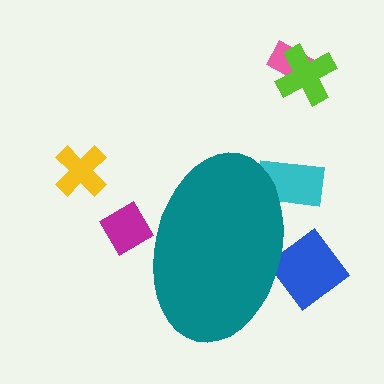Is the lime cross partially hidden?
No, the lime cross is fully visible.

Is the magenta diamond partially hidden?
Yes, the magenta diamond is partially hidden behind the teal ellipse.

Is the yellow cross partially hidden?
No, the yellow cross is fully visible.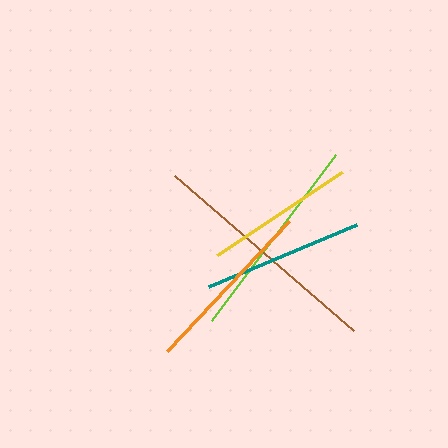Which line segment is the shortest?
The yellow line is the shortest at approximately 150 pixels.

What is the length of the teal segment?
The teal segment is approximately 160 pixels long.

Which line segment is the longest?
The brown line is the longest at approximately 237 pixels.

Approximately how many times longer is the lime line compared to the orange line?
The lime line is approximately 1.2 times the length of the orange line.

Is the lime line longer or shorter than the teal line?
The lime line is longer than the teal line.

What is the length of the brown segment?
The brown segment is approximately 237 pixels long.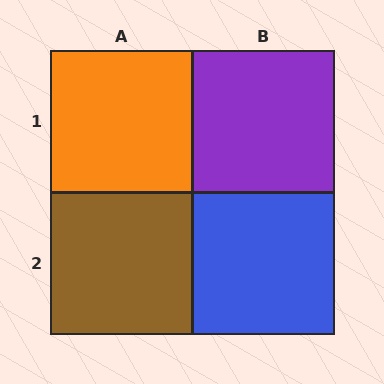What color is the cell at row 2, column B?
Blue.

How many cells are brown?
1 cell is brown.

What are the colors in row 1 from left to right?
Orange, purple.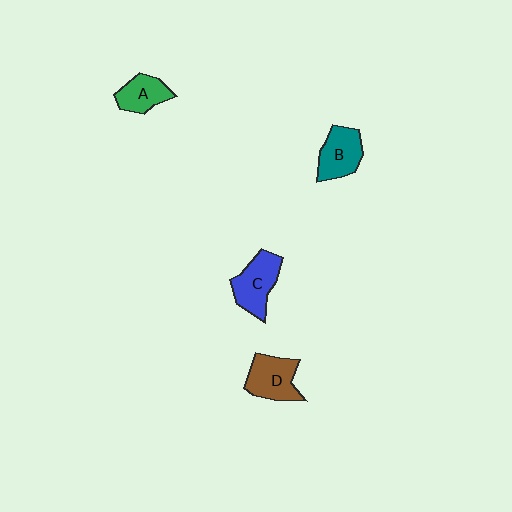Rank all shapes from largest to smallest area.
From largest to smallest: C (blue), D (brown), B (teal), A (green).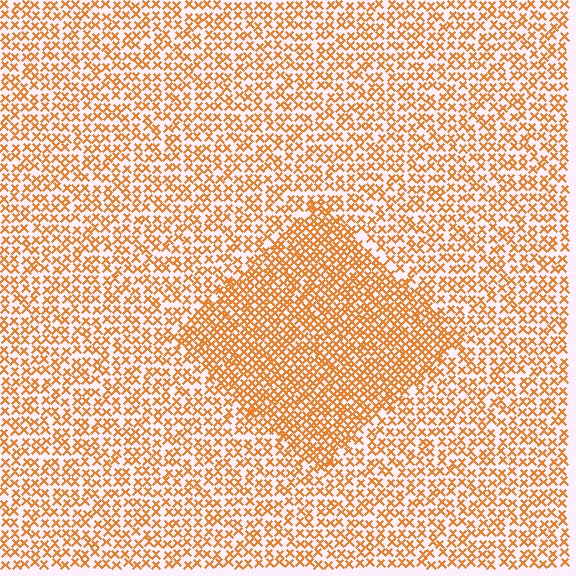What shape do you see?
I see a diamond.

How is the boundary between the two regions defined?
The boundary is defined by a change in element density (approximately 1.7x ratio). All elements are the same color, size, and shape.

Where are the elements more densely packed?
The elements are more densely packed inside the diamond boundary.